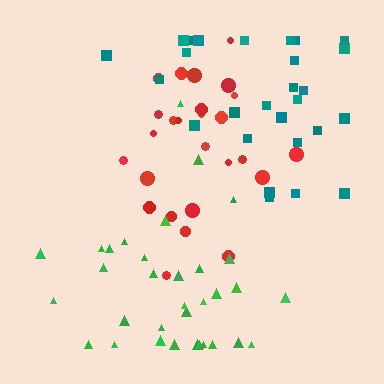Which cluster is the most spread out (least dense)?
Teal.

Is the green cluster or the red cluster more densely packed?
Green.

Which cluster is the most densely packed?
Green.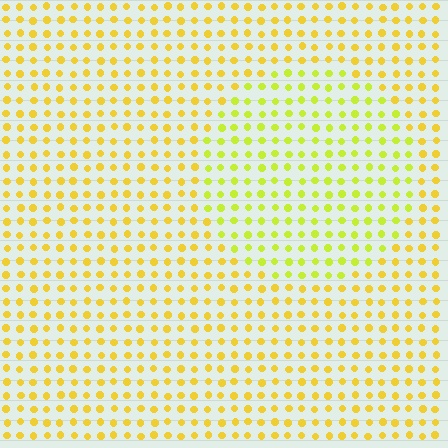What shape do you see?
I see a circle.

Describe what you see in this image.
The image is filled with small yellow elements in a uniform arrangement. A circle-shaped region is visible where the elements are tinted to a slightly different hue, forming a subtle color boundary.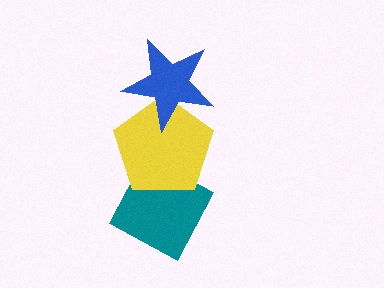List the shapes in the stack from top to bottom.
From top to bottom: the blue star, the yellow pentagon, the teal diamond.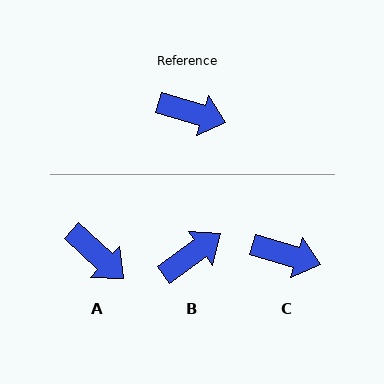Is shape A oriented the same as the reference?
No, it is off by about 26 degrees.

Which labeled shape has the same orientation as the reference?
C.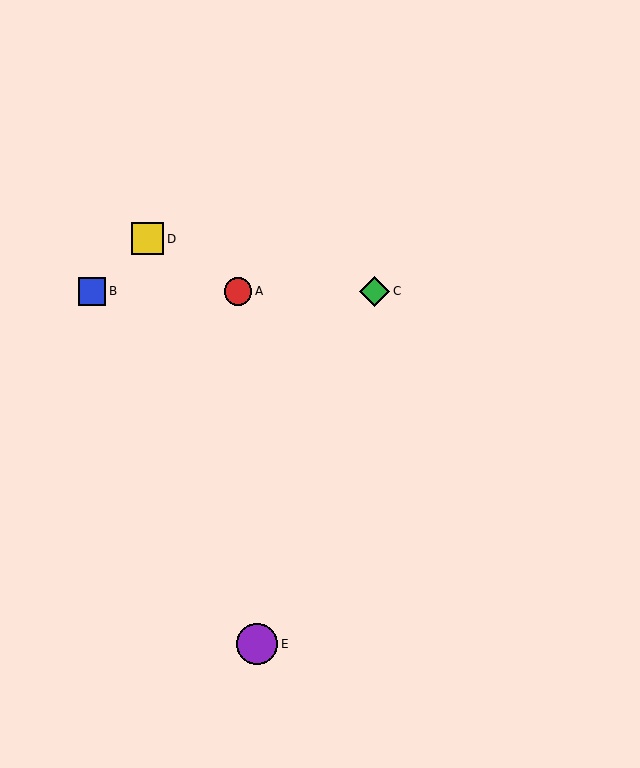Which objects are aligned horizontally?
Objects A, B, C are aligned horizontally.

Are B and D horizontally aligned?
No, B is at y≈291 and D is at y≈239.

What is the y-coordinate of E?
Object E is at y≈644.